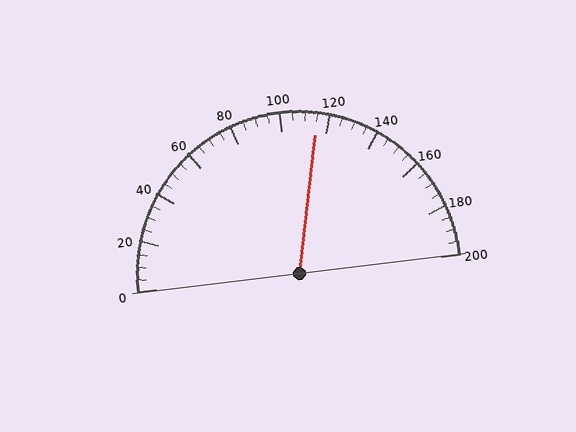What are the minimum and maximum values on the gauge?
The gauge ranges from 0 to 200.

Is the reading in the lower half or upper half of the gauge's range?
The reading is in the upper half of the range (0 to 200).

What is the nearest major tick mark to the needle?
The nearest major tick mark is 120.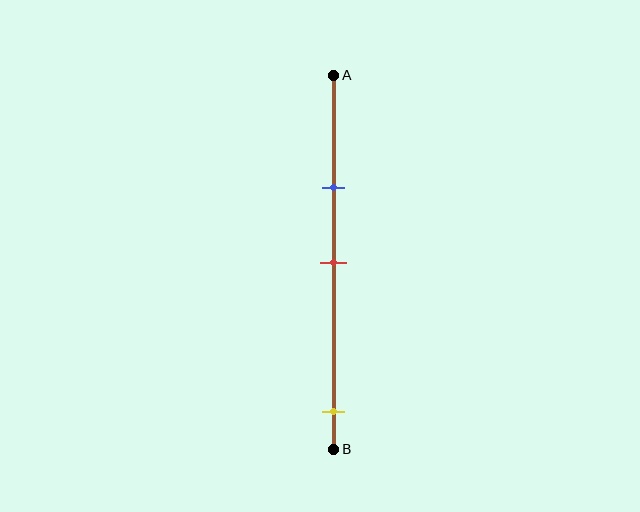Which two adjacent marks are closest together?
The blue and red marks are the closest adjacent pair.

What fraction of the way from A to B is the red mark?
The red mark is approximately 50% (0.5) of the way from A to B.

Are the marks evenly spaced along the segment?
No, the marks are not evenly spaced.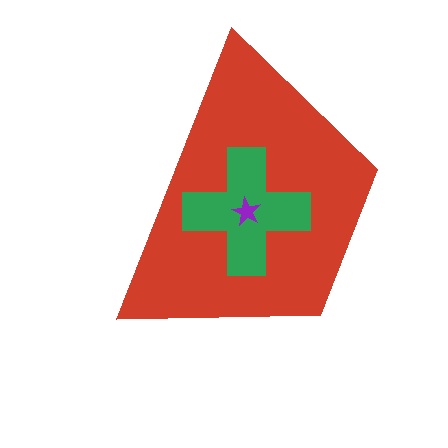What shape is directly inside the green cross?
The purple star.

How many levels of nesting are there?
3.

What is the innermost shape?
The purple star.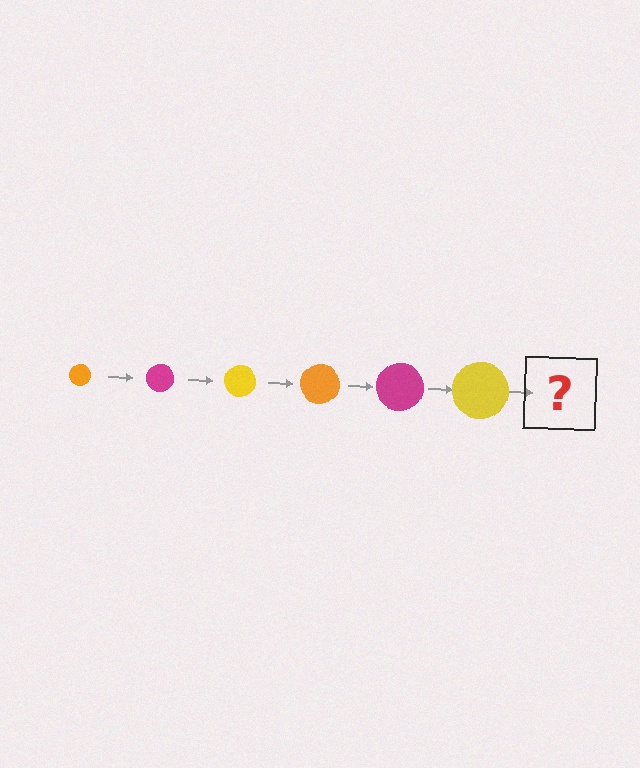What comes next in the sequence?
The next element should be an orange circle, larger than the previous one.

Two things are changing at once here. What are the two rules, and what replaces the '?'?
The two rules are that the circle grows larger each step and the color cycles through orange, magenta, and yellow. The '?' should be an orange circle, larger than the previous one.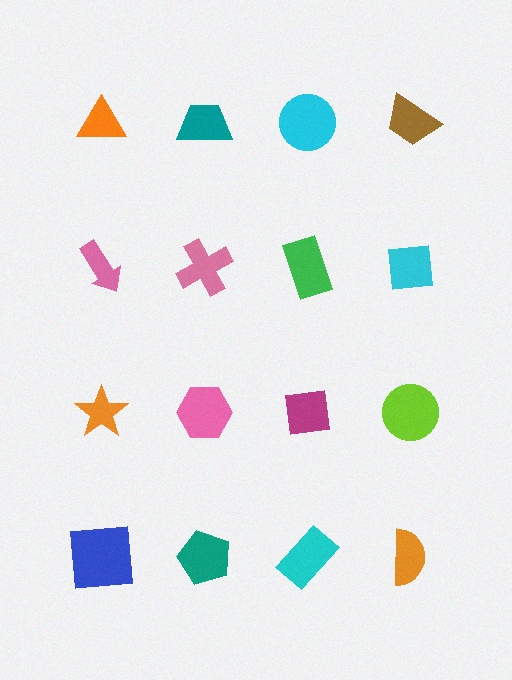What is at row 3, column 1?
An orange star.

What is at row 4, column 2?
A teal pentagon.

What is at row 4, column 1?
A blue square.